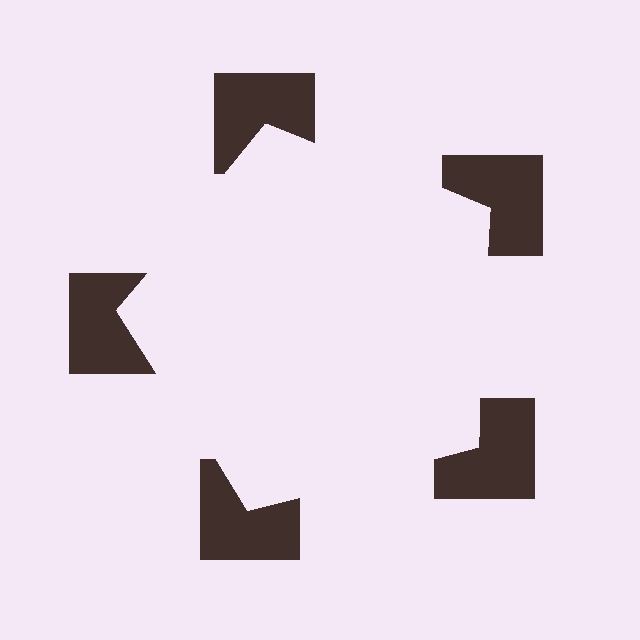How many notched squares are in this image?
There are 5 — one at each vertex of the illusory pentagon.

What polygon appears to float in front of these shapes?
An illusory pentagon — its edges are inferred from the aligned wedge cuts in the notched squares, not physically drawn.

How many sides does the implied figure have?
5 sides.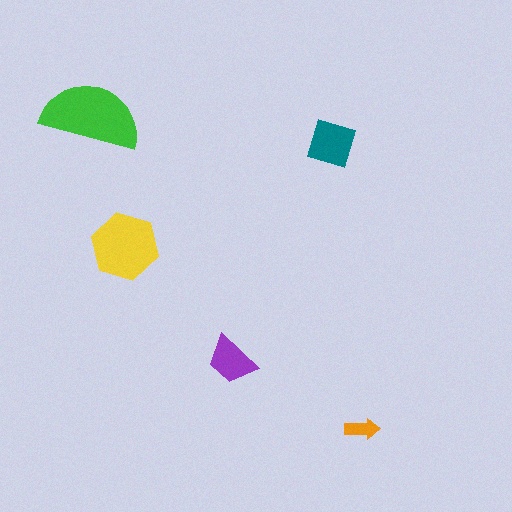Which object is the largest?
The green semicircle.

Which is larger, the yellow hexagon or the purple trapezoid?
The yellow hexagon.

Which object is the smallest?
The orange arrow.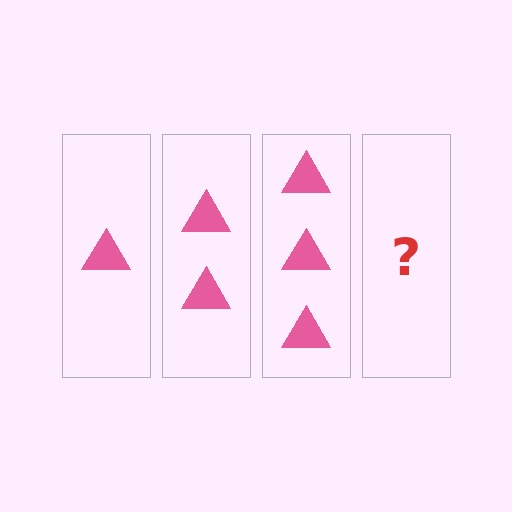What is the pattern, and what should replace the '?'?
The pattern is that each step adds one more triangle. The '?' should be 4 triangles.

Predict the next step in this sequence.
The next step is 4 triangles.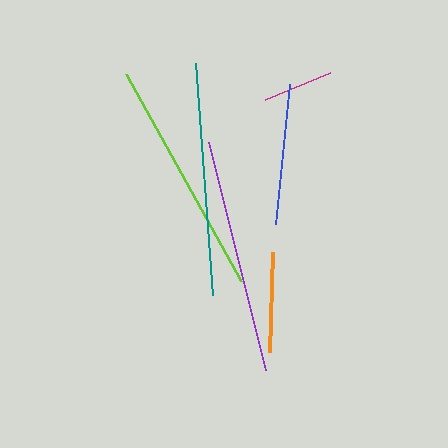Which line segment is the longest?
The lime line is the longest at approximately 237 pixels.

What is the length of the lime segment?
The lime segment is approximately 237 pixels long.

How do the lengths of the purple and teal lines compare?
The purple and teal lines are approximately the same length.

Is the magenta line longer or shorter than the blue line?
The blue line is longer than the magenta line.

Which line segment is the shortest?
The magenta line is the shortest at approximately 70 pixels.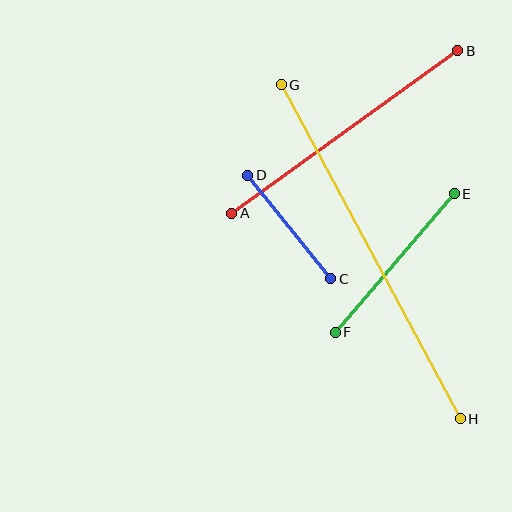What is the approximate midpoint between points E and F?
The midpoint is at approximately (395, 263) pixels.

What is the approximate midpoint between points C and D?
The midpoint is at approximately (289, 227) pixels.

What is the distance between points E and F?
The distance is approximately 183 pixels.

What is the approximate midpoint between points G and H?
The midpoint is at approximately (371, 252) pixels.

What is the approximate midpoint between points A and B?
The midpoint is at approximately (345, 132) pixels.